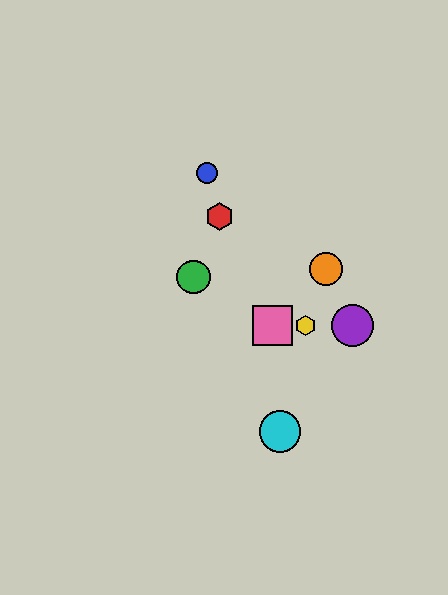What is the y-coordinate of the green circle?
The green circle is at y≈277.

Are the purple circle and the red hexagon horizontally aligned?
No, the purple circle is at y≈326 and the red hexagon is at y≈216.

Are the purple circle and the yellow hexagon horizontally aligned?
Yes, both are at y≈326.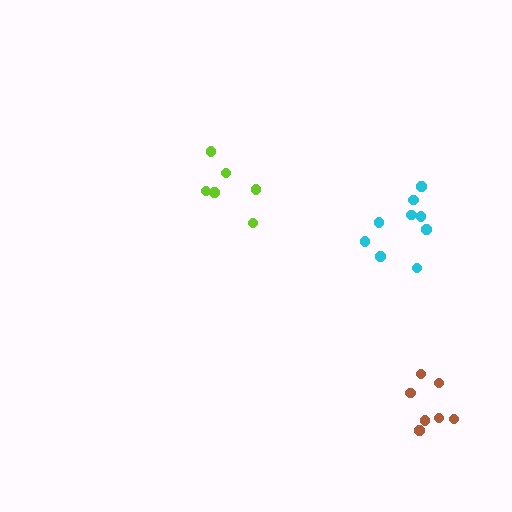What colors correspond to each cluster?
The clusters are colored: lime, brown, cyan.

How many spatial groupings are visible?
There are 3 spatial groupings.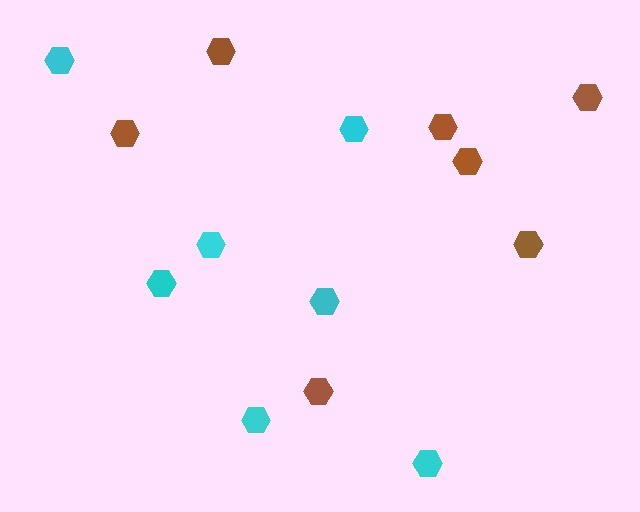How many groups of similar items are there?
There are 2 groups: one group of brown hexagons (7) and one group of cyan hexagons (7).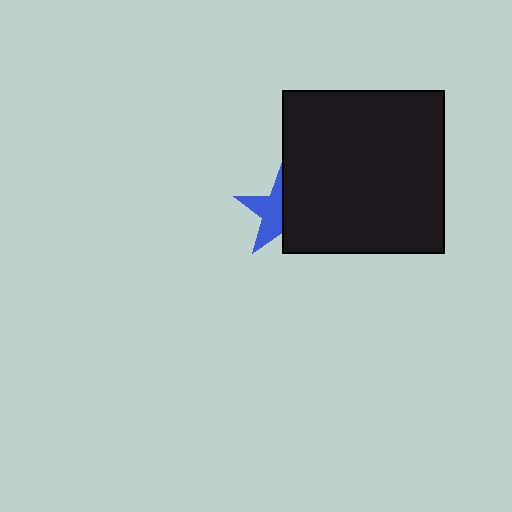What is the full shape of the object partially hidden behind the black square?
The partially hidden object is a blue star.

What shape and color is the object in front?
The object in front is a black square.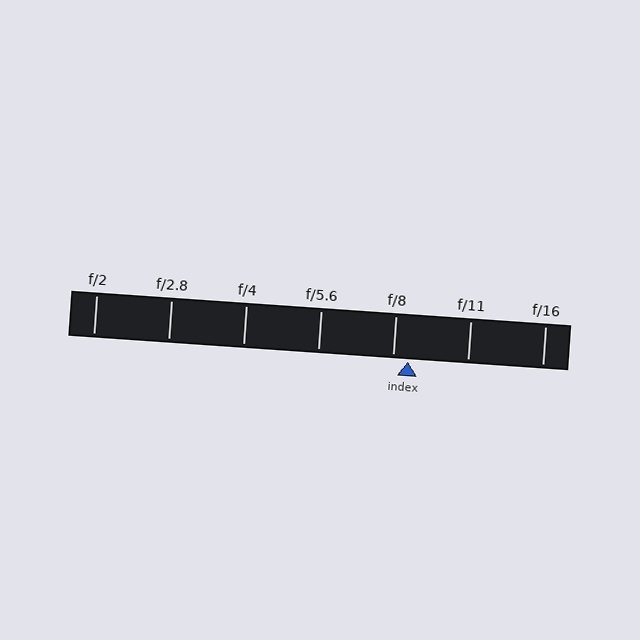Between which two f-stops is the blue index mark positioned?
The index mark is between f/8 and f/11.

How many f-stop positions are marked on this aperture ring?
There are 7 f-stop positions marked.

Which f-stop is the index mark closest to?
The index mark is closest to f/8.